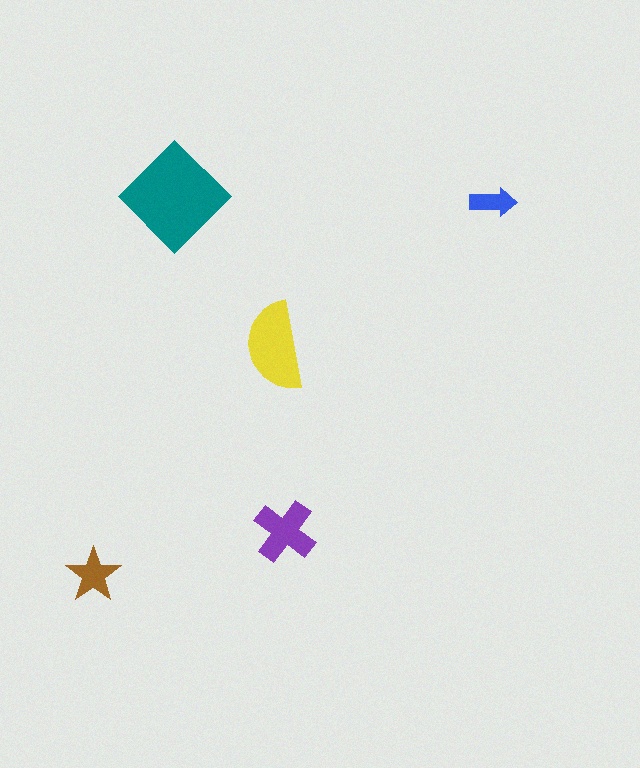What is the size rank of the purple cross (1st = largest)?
3rd.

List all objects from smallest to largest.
The blue arrow, the brown star, the purple cross, the yellow semicircle, the teal diamond.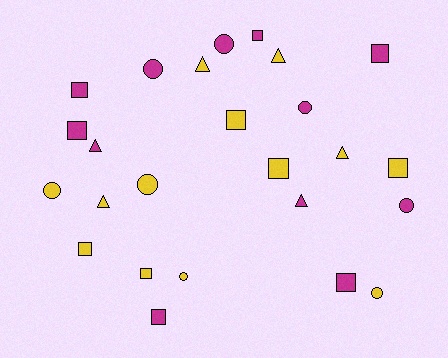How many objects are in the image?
There are 25 objects.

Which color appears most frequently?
Yellow, with 13 objects.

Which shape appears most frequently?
Square, with 11 objects.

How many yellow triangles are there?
There are 4 yellow triangles.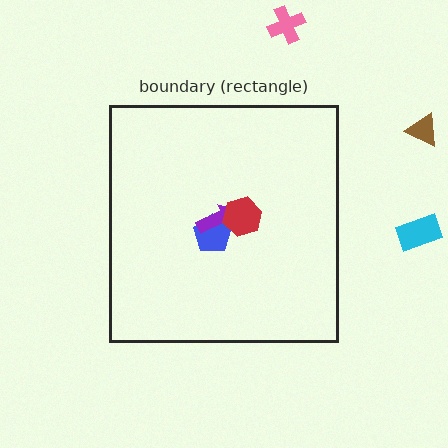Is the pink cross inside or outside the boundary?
Outside.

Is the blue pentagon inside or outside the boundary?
Inside.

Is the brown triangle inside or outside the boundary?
Outside.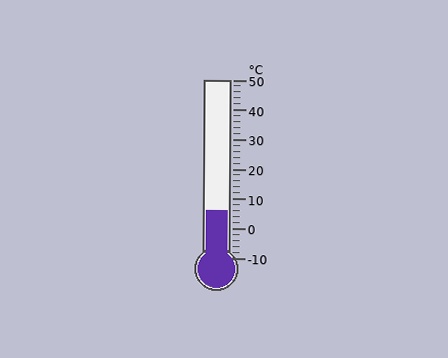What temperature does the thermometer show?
The thermometer shows approximately 6°C.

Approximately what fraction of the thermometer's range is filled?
The thermometer is filled to approximately 25% of its range.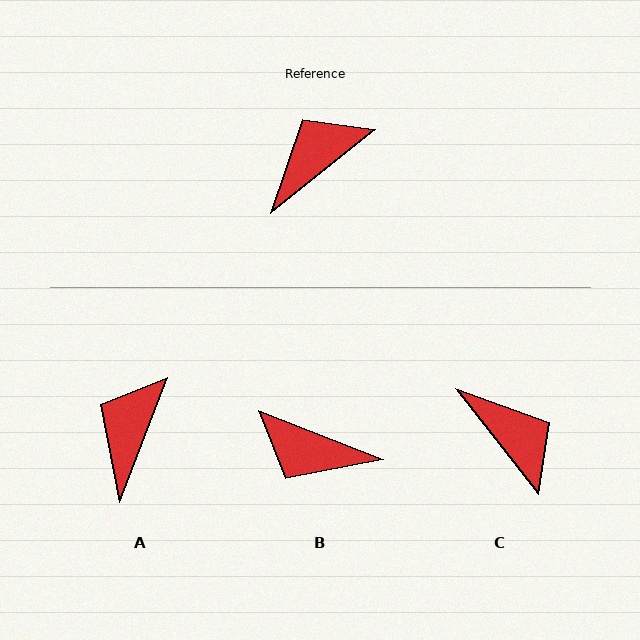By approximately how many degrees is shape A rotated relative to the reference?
Approximately 30 degrees counter-clockwise.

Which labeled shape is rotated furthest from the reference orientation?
B, about 120 degrees away.